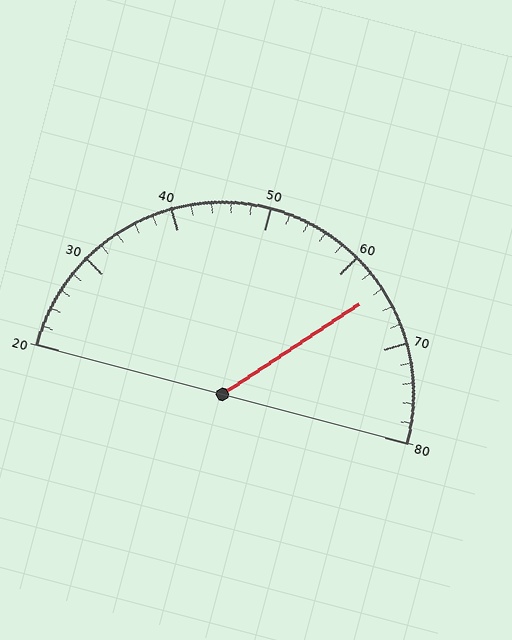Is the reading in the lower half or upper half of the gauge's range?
The reading is in the upper half of the range (20 to 80).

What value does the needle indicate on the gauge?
The needle indicates approximately 64.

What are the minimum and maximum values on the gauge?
The gauge ranges from 20 to 80.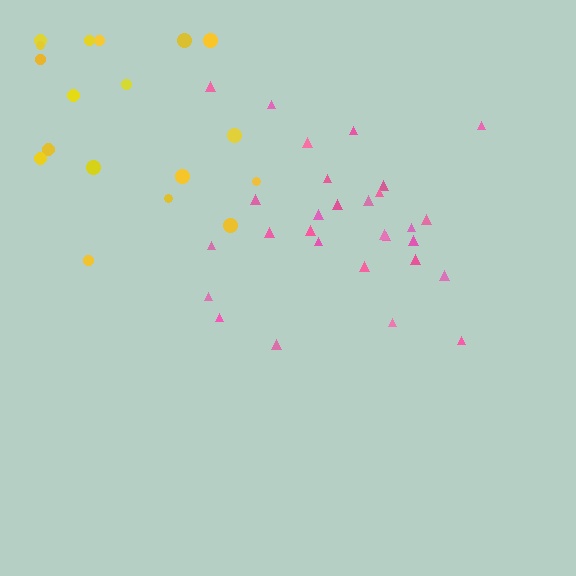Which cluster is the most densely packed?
Pink.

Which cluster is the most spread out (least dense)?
Yellow.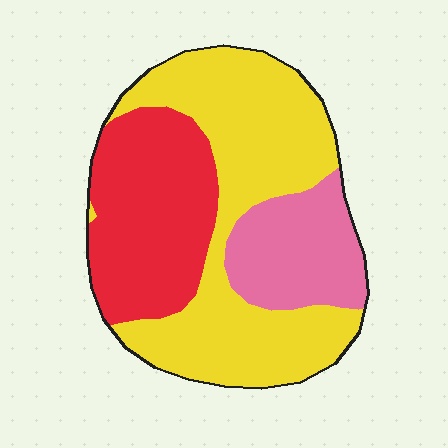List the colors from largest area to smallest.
From largest to smallest: yellow, red, pink.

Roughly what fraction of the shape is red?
Red takes up about one third (1/3) of the shape.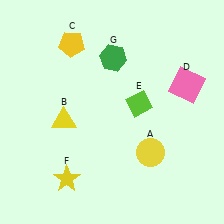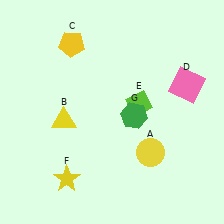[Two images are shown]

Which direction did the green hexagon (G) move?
The green hexagon (G) moved down.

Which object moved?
The green hexagon (G) moved down.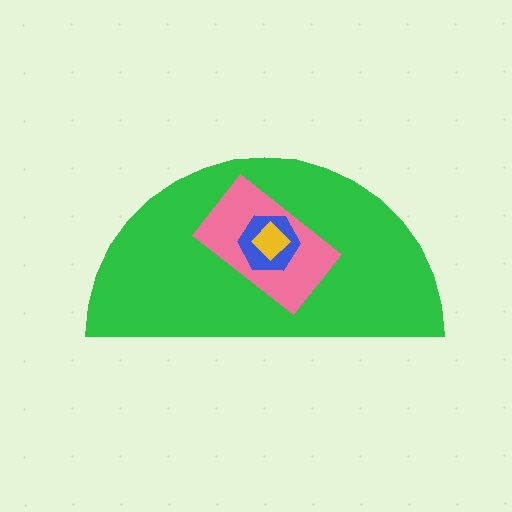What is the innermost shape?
The yellow diamond.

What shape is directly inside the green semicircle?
The pink rectangle.